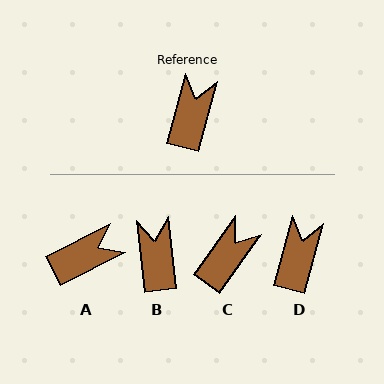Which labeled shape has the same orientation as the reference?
D.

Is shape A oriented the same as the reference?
No, it is off by about 48 degrees.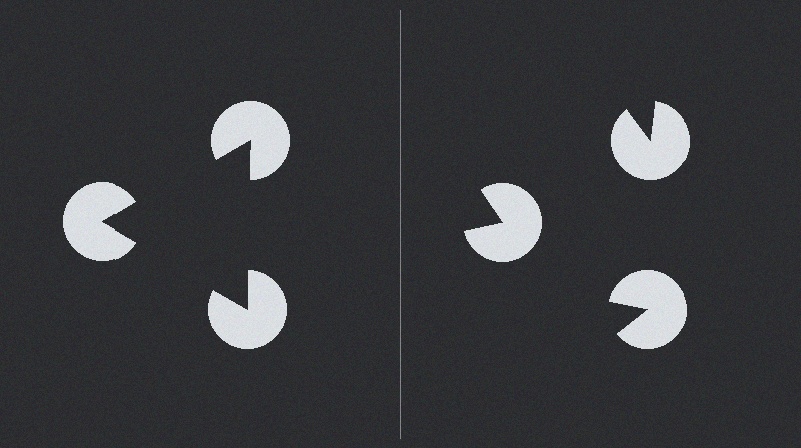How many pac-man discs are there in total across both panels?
6 — 3 on each side.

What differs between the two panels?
The pac-man discs are positioned identically on both sides; only the wedge orientations differ. On the left they align to a triangle; on the right they are misaligned.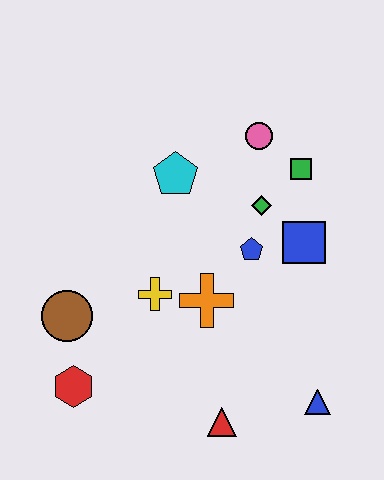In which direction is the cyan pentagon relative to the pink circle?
The cyan pentagon is to the left of the pink circle.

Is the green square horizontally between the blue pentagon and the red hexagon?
No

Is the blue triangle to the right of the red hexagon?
Yes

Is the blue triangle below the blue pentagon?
Yes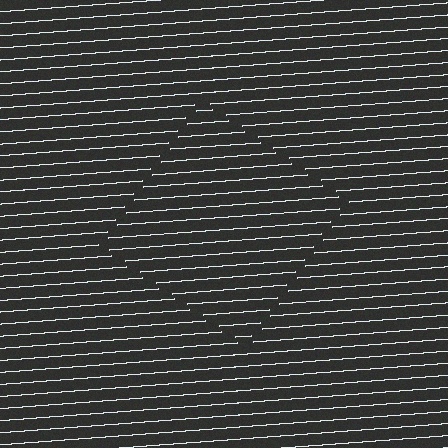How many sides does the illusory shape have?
4 sides — the line-ends trace a square.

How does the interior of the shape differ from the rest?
The interior of the shape contains the same grating, shifted by half a period — the contour is defined by the phase discontinuity where line-ends from the inner and outer gratings abut.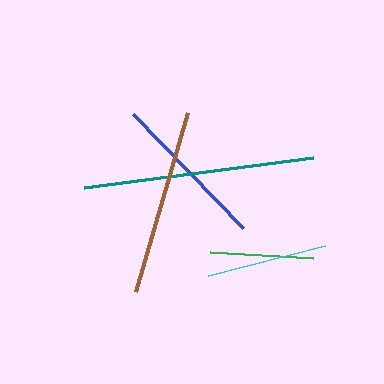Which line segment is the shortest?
The green line is the shortest at approximately 103 pixels.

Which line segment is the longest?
The teal line is the longest at approximately 231 pixels.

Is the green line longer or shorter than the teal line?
The teal line is longer than the green line.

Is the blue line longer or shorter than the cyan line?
The blue line is longer than the cyan line.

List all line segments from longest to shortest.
From longest to shortest: teal, brown, blue, cyan, green.